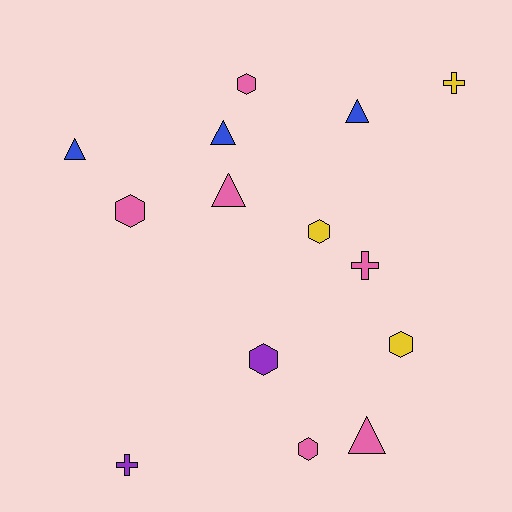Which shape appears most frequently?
Hexagon, with 6 objects.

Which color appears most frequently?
Pink, with 6 objects.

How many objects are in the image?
There are 14 objects.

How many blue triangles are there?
There are 3 blue triangles.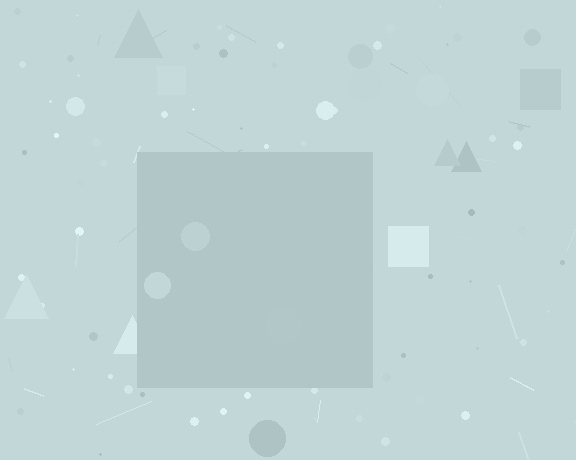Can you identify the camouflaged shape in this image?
The camouflaged shape is a square.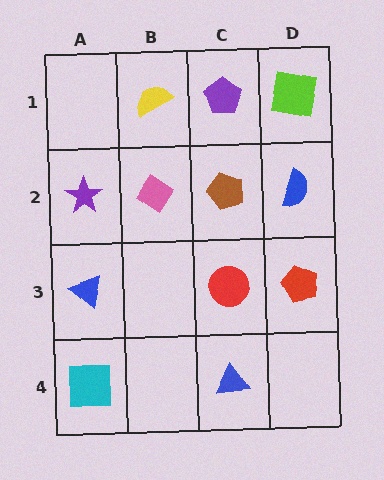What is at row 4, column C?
A blue triangle.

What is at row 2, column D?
A blue semicircle.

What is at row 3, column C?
A red circle.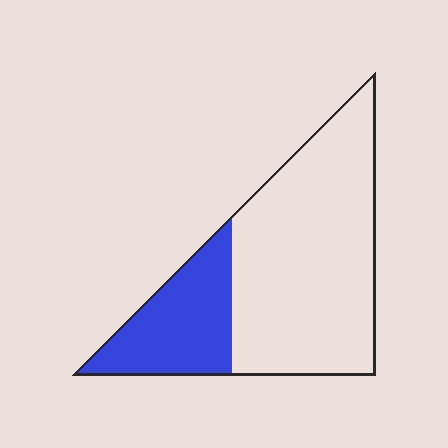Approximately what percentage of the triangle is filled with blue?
Approximately 30%.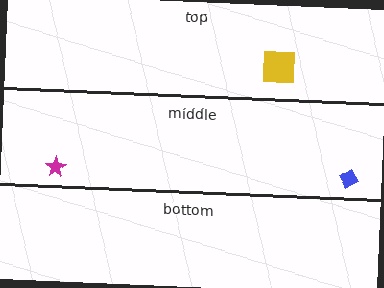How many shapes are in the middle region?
2.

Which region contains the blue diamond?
The middle region.